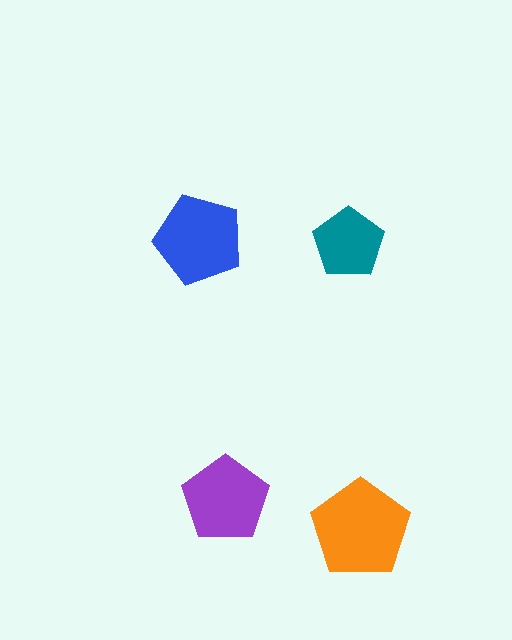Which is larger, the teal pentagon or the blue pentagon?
The blue one.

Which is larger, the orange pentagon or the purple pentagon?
The orange one.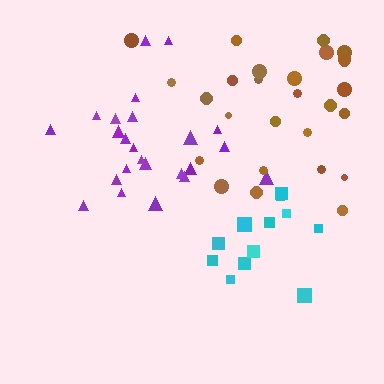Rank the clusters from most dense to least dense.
cyan, purple, brown.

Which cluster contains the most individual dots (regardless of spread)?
Brown (27).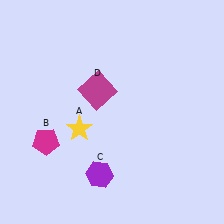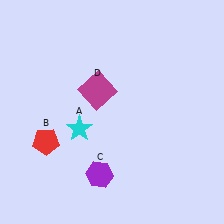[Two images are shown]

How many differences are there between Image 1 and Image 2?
There are 2 differences between the two images.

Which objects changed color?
A changed from yellow to cyan. B changed from magenta to red.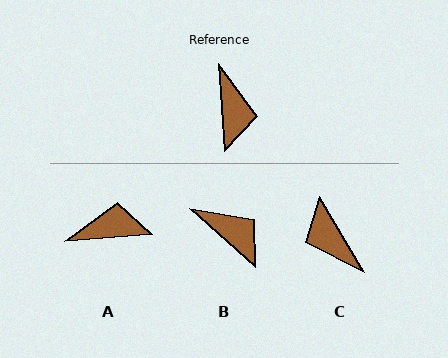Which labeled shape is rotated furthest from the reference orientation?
C, about 153 degrees away.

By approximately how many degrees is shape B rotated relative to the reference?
Approximately 45 degrees counter-clockwise.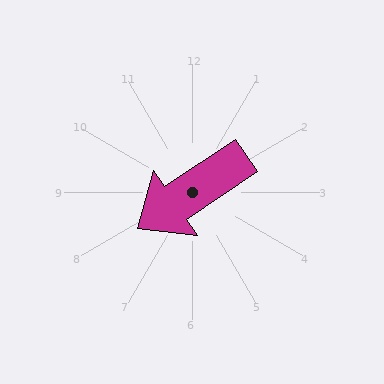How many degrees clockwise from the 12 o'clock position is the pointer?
Approximately 236 degrees.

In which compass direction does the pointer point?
Southwest.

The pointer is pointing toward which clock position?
Roughly 8 o'clock.